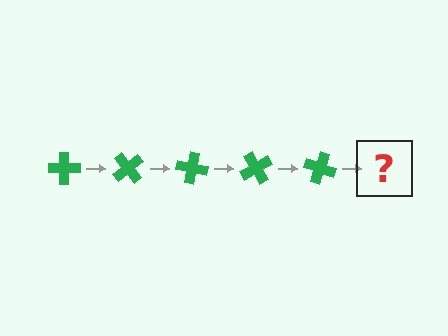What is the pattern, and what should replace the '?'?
The pattern is that the cross rotates 50 degrees each step. The '?' should be a green cross rotated 250 degrees.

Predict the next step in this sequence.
The next step is a green cross rotated 250 degrees.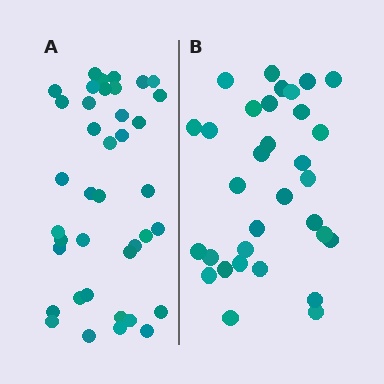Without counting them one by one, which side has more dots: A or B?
Region A (the left region) has more dots.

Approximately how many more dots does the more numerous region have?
Region A has roughly 8 or so more dots than region B.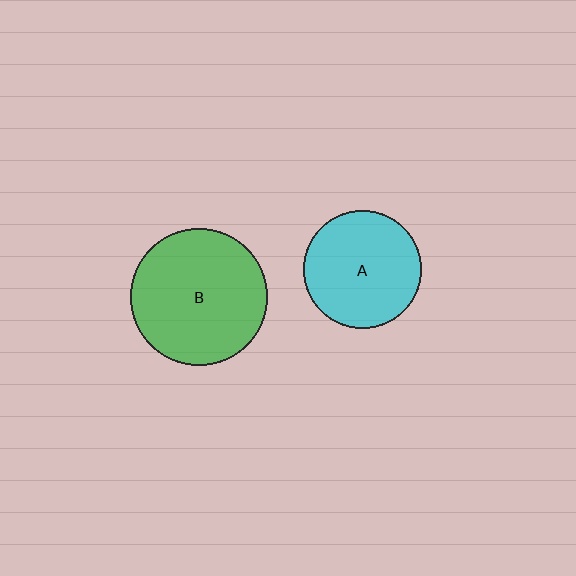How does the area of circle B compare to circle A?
Approximately 1.3 times.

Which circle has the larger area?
Circle B (green).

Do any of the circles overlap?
No, none of the circles overlap.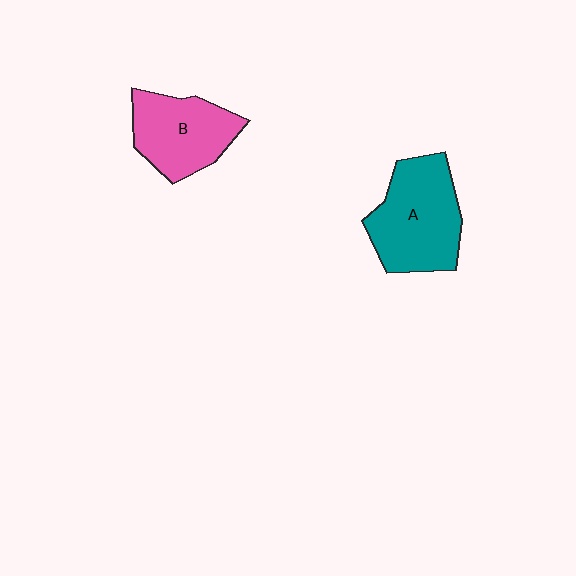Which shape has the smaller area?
Shape B (pink).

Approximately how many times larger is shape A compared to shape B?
Approximately 1.2 times.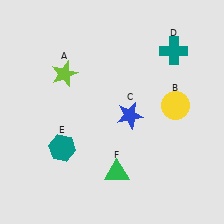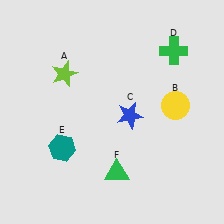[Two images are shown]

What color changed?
The cross (D) changed from teal in Image 1 to green in Image 2.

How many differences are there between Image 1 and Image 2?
There is 1 difference between the two images.